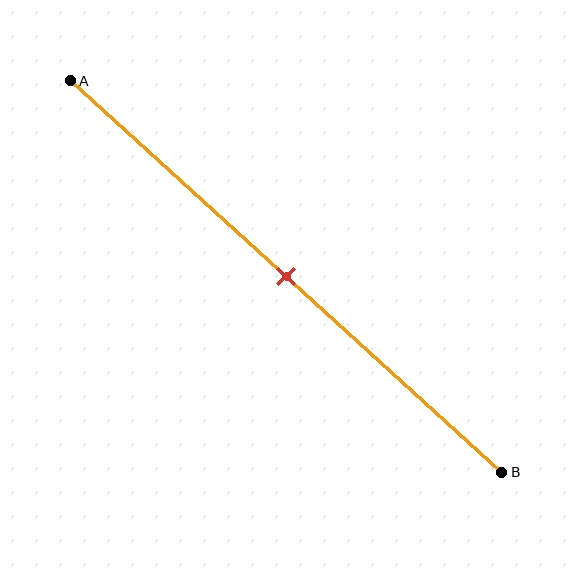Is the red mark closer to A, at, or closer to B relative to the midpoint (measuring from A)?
The red mark is approximately at the midpoint of segment AB.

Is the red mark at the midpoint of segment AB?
Yes, the mark is approximately at the midpoint.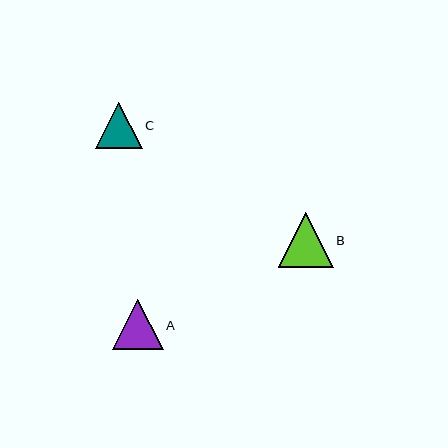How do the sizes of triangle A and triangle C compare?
Triangle A and triangle C are approximately the same size.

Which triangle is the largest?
Triangle B is the largest with a size of approximately 55 pixels.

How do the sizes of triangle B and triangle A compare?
Triangle B and triangle A are approximately the same size.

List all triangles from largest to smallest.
From largest to smallest: B, A, C.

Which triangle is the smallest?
Triangle C is the smallest with a size of approximately 46 pixels.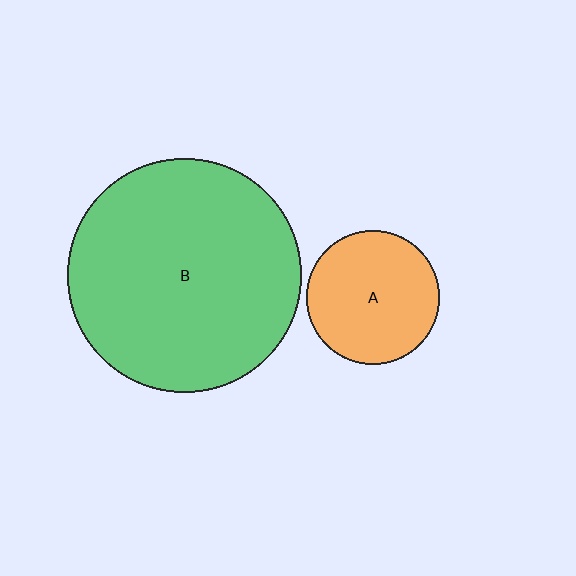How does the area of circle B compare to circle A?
Approximately 3.1 times.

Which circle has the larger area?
Circle B (green).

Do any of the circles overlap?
No, none of the circles overlap.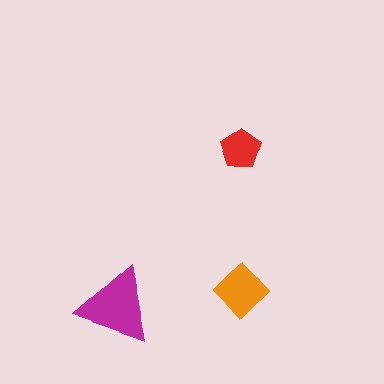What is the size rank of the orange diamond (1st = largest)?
2nd.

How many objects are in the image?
There are 3 objects in the image.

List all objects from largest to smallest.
The magenta triangle, the orange diamond, the red pentagon.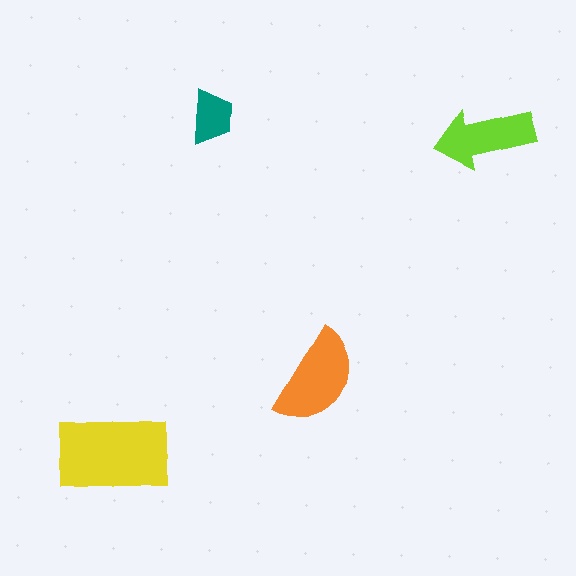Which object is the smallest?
The teal trapezoid.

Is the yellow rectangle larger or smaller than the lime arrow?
Larger.